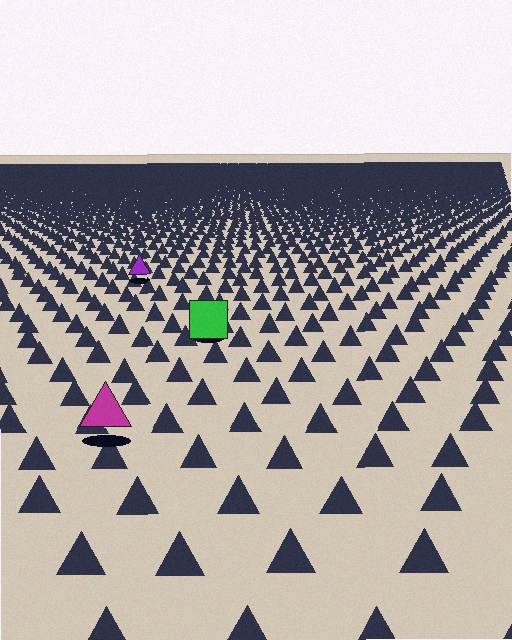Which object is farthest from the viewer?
The purple triangle is farthest from the viewer. It appears smaller and the ground texture around it is denser.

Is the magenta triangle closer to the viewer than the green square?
Yes. The magenta triangle is closer — you can tell from the texture gradient: the ground texture is coarser near it.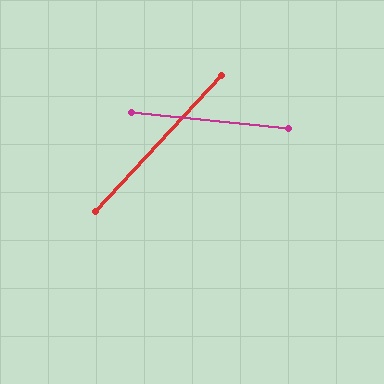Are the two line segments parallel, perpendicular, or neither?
Neither parallel nor perpendicular — they differ by about 53°.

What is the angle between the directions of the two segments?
Approximately 53 degrees.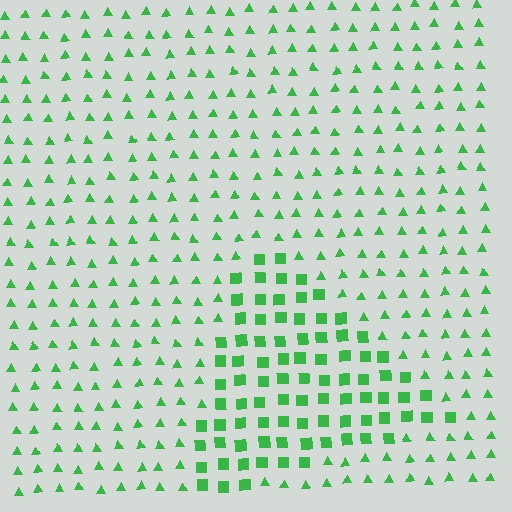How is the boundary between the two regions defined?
The boundary is defined by a change in element shape: squares inside vs. triangles outside. All elements share the same color and spacing.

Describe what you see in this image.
The image is filled with small green elements arranged in a uniform grid. A triangle-shaped region contains squares, while the surrounding area contains triangles. The boundary is defined purely by the change in element shape.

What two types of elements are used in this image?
The image uses squares inside the triangle region and triangles outside it.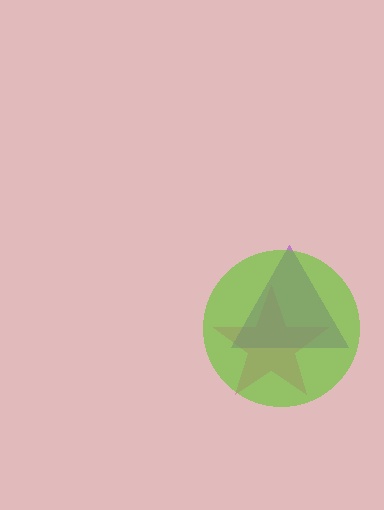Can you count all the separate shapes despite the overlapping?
Yes, there are 3 separate shapes.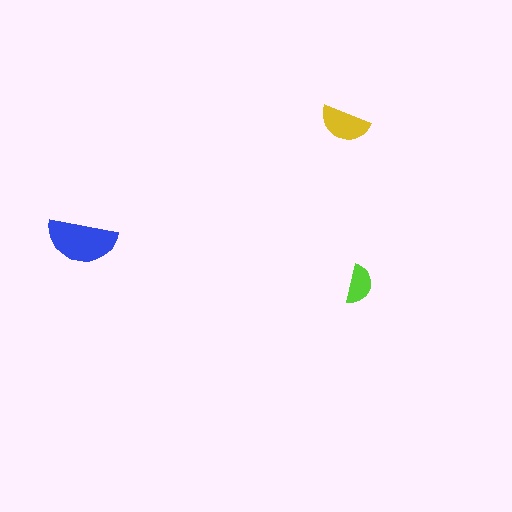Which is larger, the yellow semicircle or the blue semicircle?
The blue one.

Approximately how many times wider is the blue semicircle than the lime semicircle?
About 2 times wider.